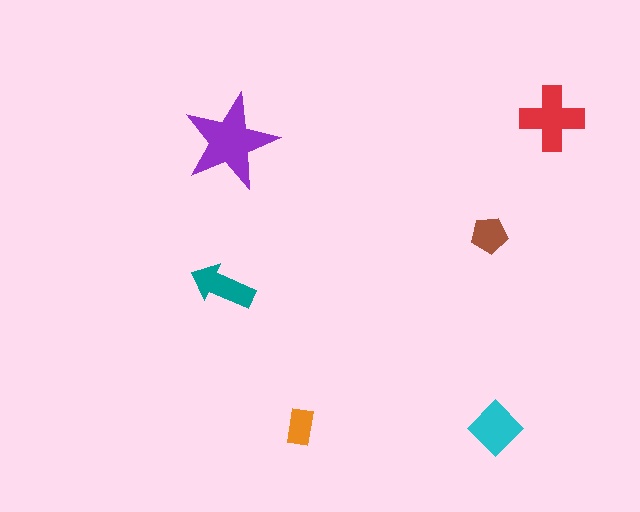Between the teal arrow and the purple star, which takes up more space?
The purple star.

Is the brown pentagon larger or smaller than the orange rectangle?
Larger.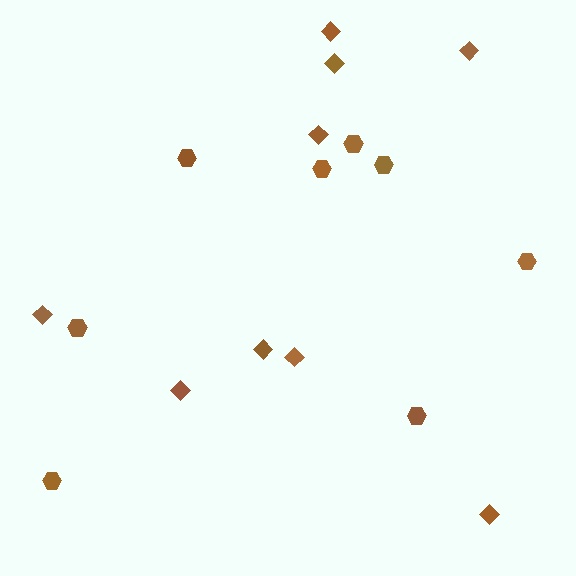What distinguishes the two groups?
There are 2 groups: one group of hexagons (8) and one group of diamonds (9).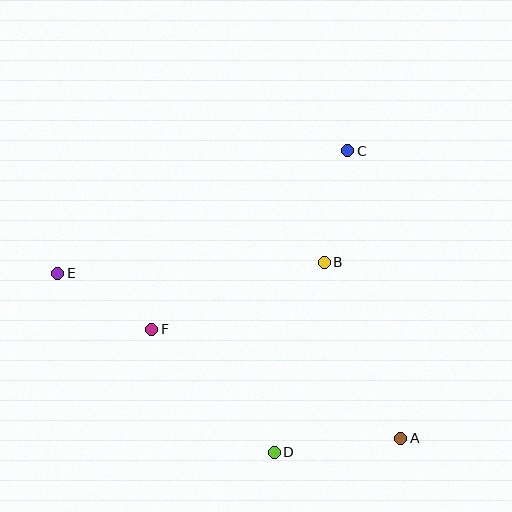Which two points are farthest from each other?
Points A and E are farthest from each other.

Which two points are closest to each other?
Points E and F are closest to each other.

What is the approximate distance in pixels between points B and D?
The distance between B and D is approximately 197 pixels.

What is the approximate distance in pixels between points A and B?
The distance between A and B is approximately 192 pixels.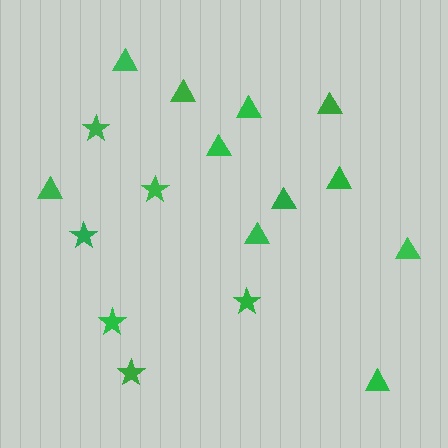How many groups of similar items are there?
There are 2 groups: one group of stars (6) and one group of triangles (11).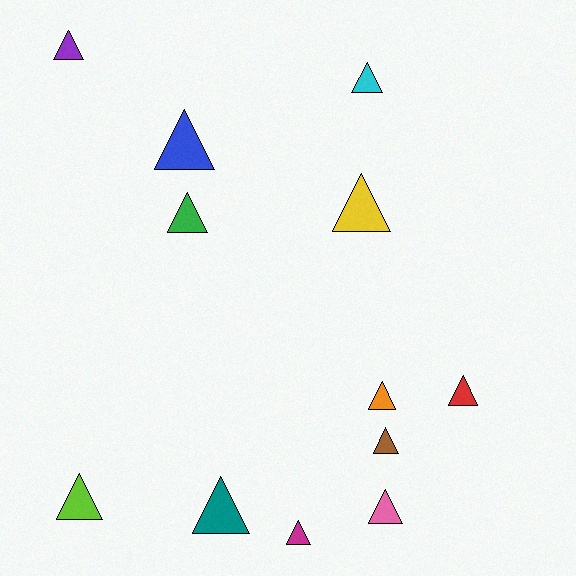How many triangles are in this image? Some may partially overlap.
There are 12 triangles.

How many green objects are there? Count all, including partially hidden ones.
There is 1 green object.